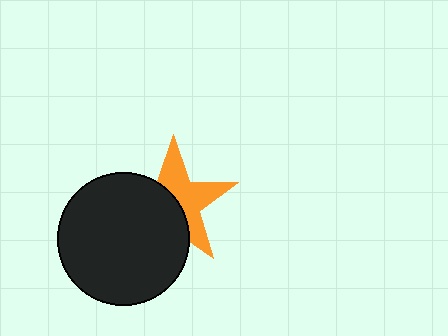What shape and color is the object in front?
The object in front is a black circle.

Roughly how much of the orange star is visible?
About half of it is visible (roughly 51%).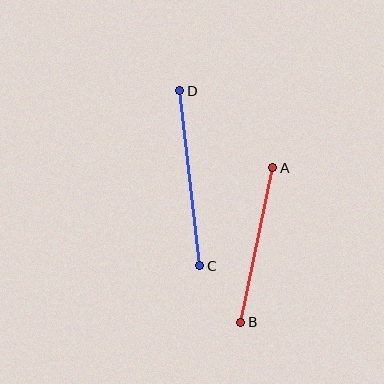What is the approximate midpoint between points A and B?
The midpoint is at approximately (257, 245) pixels.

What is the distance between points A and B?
The distance is approximately 158 pixels.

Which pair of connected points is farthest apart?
Points C and D are farthest apart.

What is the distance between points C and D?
The distance is approximately 176 pixels.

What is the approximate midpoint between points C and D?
The midpoint is at approximately (190, 178) pixels.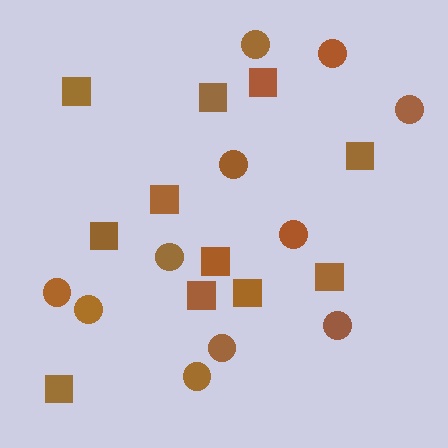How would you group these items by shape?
There are 2 groups: one group of circles (11) and one group of squares (11).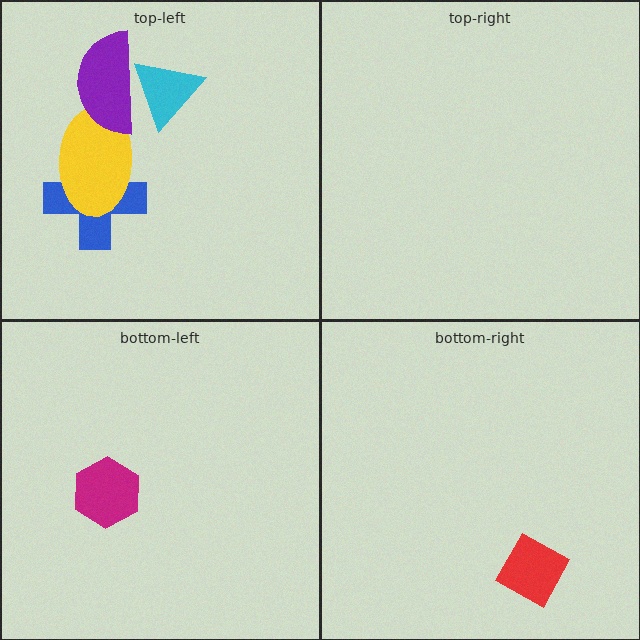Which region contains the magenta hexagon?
The bottom-left region.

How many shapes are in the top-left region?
4.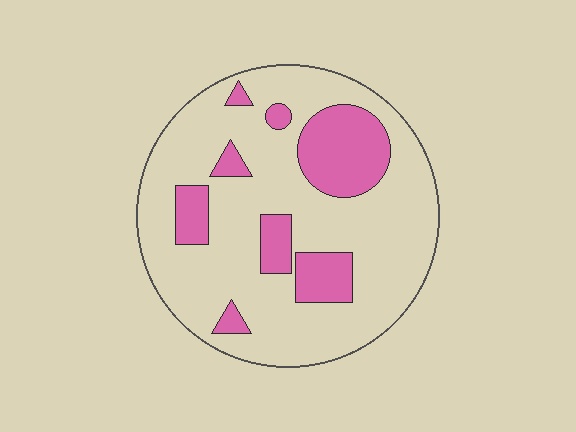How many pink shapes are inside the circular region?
8.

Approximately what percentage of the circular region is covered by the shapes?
Approximately 25%.